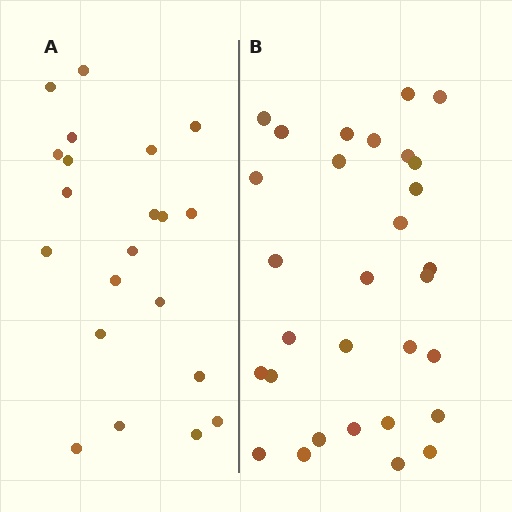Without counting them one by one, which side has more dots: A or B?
Region B (the right region) has more dots.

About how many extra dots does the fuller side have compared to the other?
Region B has roughly 8 or so more dots than region A.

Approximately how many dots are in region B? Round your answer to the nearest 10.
About 30 dots.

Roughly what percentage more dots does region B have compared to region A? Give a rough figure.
About 45% more.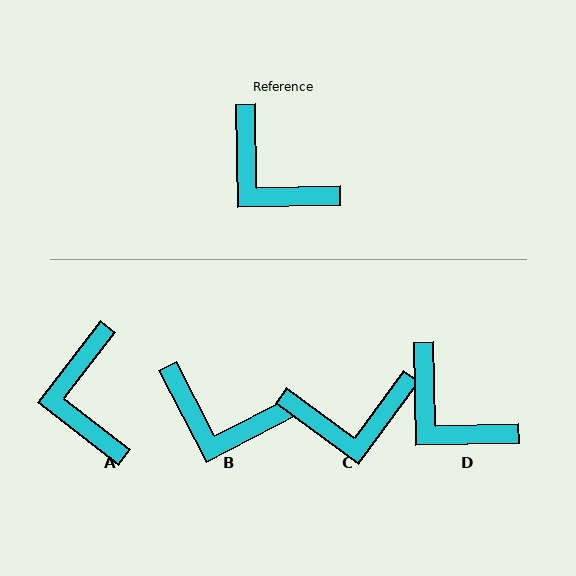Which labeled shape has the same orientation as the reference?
D.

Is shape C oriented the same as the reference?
No, it is off by about 53 degrees.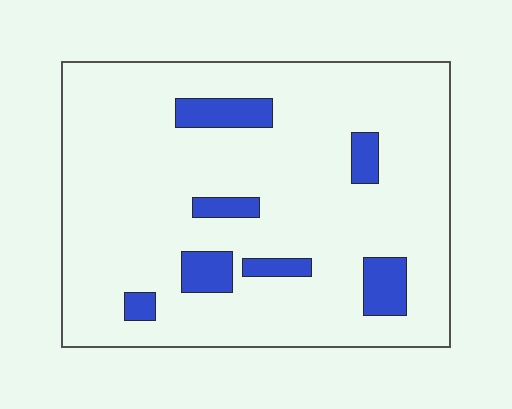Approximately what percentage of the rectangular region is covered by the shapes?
Approximately 10%.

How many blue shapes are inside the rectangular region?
7.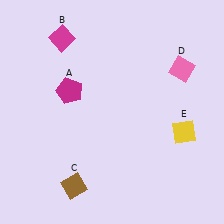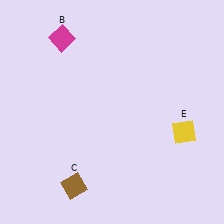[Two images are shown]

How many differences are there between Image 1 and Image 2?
There are 2 differences between the two images.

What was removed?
The magenta pentagon (A), the pink diamond (D) were removed in Image 2.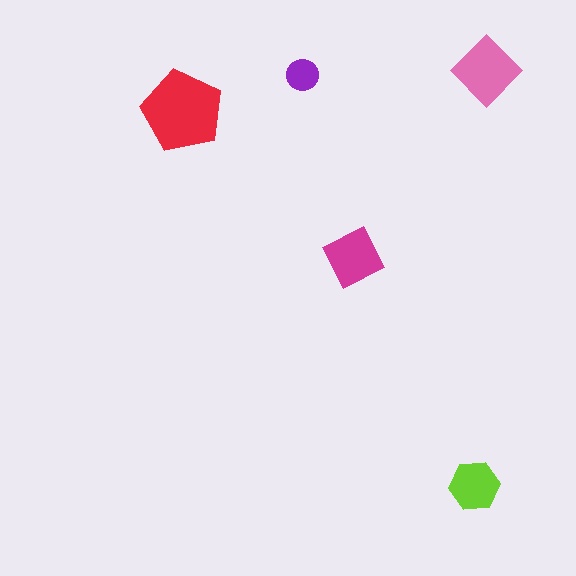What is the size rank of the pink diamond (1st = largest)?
2nd.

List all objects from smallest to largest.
The purple circle, the lime hexagon, the magenta square, the pink diamond, the red pentagon.